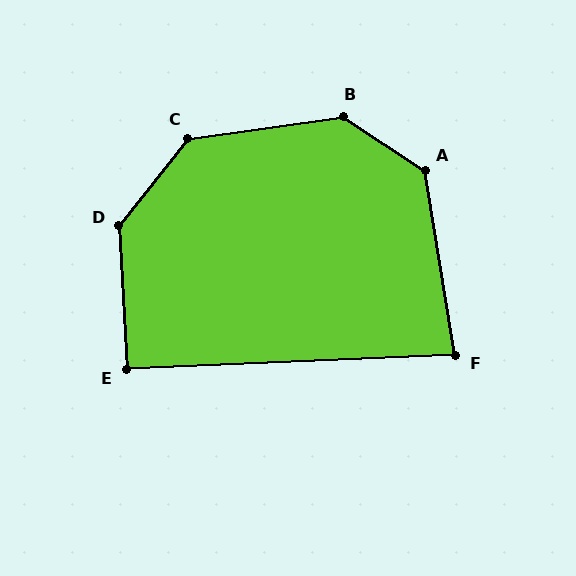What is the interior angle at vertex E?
Approximately 91 degrees (approximately right).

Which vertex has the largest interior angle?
D, at approximately 139 degrees.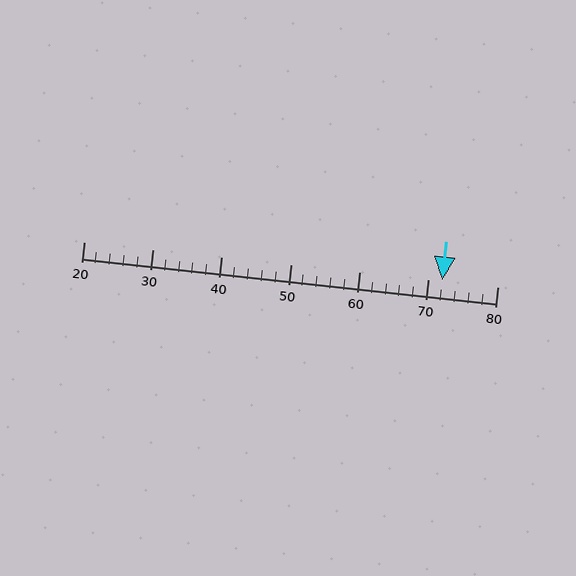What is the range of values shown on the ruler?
The ruler shows values from 20 to 80.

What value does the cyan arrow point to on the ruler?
The cyan arrow points to approximately 72.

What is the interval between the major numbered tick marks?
The major tick marks are spaced 10 units apart.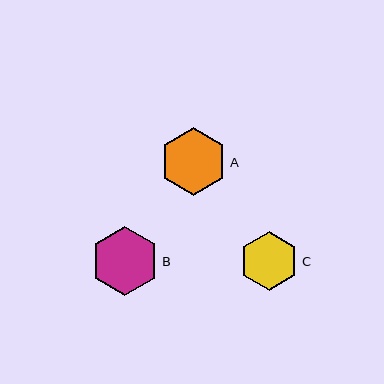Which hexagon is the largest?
Hexagon B is the largest with a size of approximately 68 pixels.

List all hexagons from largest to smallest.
From largest to smallest: B, A, C.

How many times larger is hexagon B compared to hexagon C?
Hexagon B is approximately 1.2 times the size of hexagon C.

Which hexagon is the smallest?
Hexagon C is the smallest with a size of approximately 59 pixels.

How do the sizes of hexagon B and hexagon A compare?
Hexagon B and hexagon A are approximately the same size.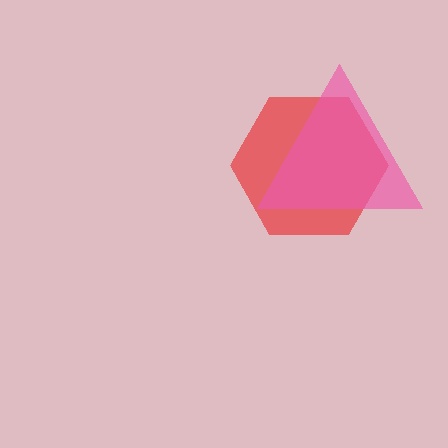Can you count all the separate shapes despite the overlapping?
Yes, there are 2 separate shapes.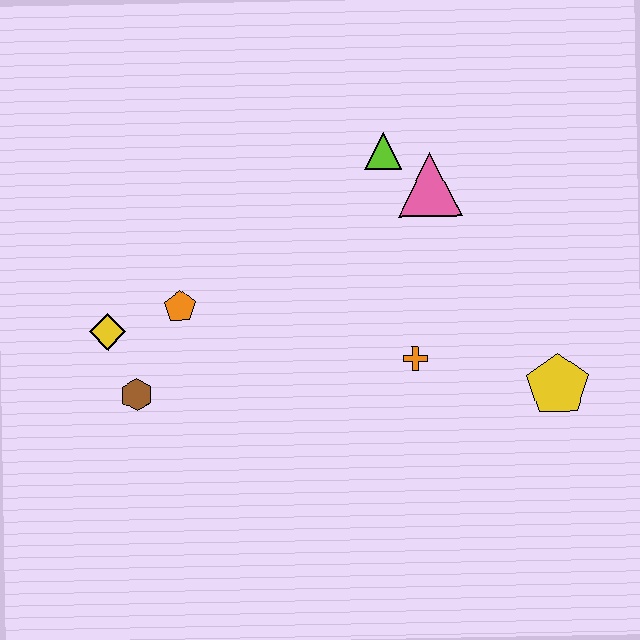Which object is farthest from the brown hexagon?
The yellow pentagon is farthest from the brown hexagon.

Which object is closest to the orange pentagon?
The yellow diamond is closest to the orange pentagon.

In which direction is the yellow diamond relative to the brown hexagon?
The yellow diamond is above the brown hexagon.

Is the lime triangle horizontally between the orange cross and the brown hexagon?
Yes